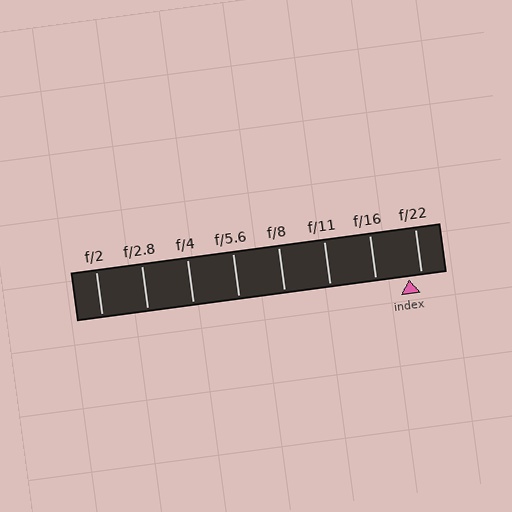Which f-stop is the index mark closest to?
The index mark is closest to f/22.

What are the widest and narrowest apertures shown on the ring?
The widest aperture shown is f/2 and the narrowest is f/22.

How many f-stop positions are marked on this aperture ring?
There are 8 f-stop positions marked.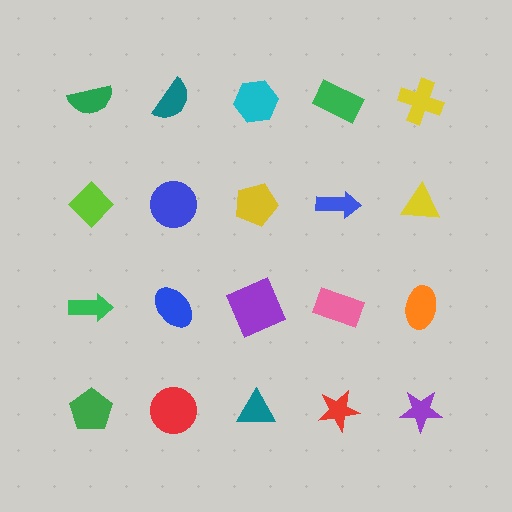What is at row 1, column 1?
A green semicircle.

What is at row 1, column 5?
A yellow cross.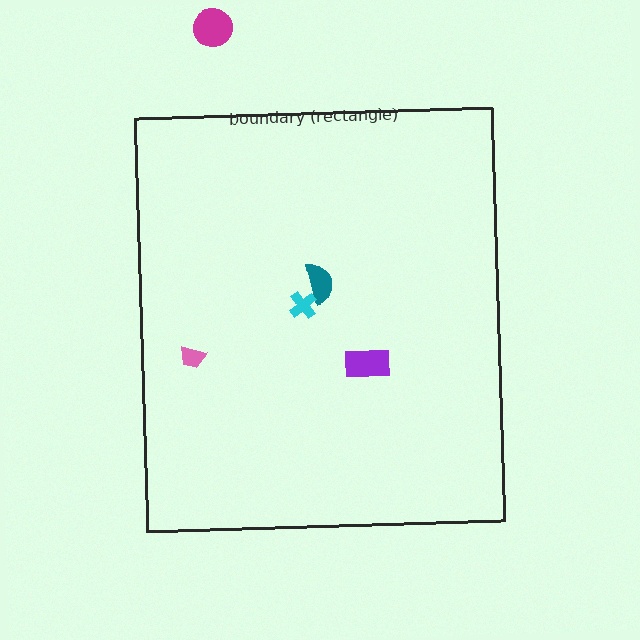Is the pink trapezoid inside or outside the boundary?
Inside.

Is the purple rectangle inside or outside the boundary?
Inside.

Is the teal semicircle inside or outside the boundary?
Inside.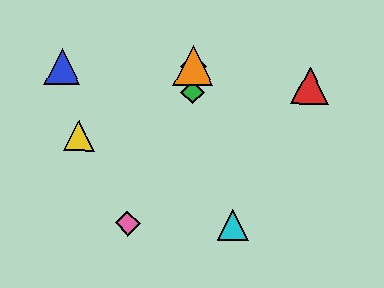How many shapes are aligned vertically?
3 shapes (the green diamond, the purple diamond, the orange triangle) are aligned vertically.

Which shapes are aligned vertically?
The green diamond, the purple diamond, the orange triangle are aligned vertically.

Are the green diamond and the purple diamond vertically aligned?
Yes, both are at x≈193.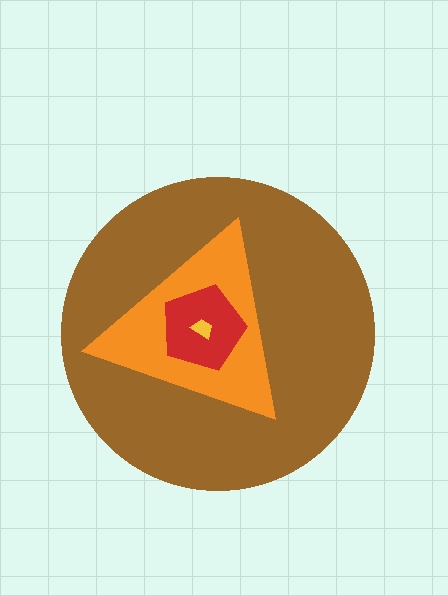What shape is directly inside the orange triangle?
The red pentagon.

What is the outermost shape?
The brown circle.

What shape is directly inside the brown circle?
The orange triangle.